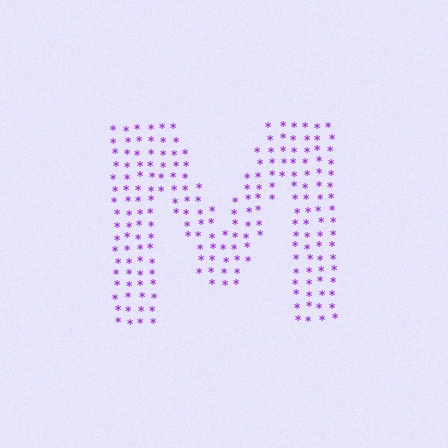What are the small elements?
The small elements are asterisks.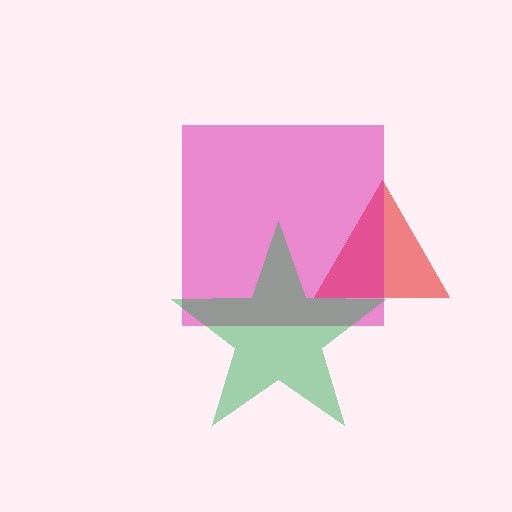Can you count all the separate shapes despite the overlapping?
Yes, there are 3 separate shapes.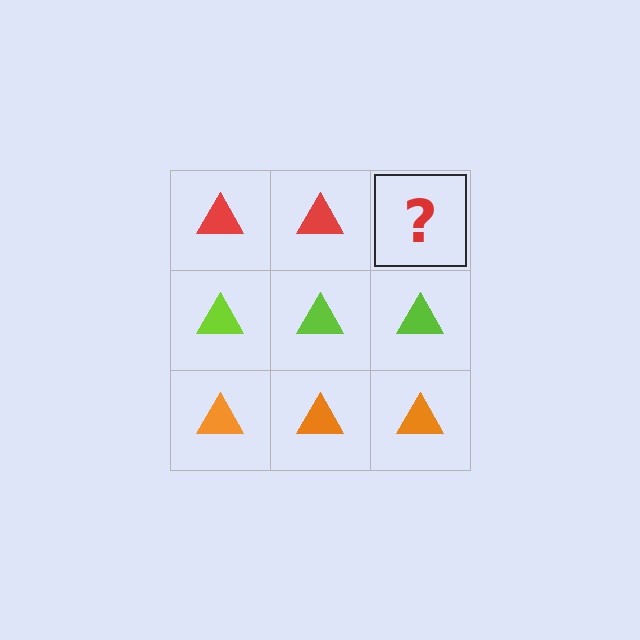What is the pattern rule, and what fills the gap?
The rule is that each row has a consistent color. The gap should be filled with a red triangle.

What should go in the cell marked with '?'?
The missing cell should contain a red triangle.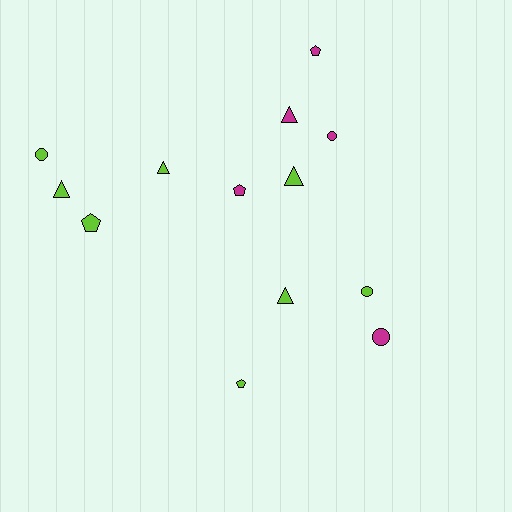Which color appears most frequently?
Lime, with 8 objects.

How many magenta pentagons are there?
There are 2 magenta pentagons.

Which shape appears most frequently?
Triangle, with 5 objects.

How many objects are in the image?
There are 13 objects.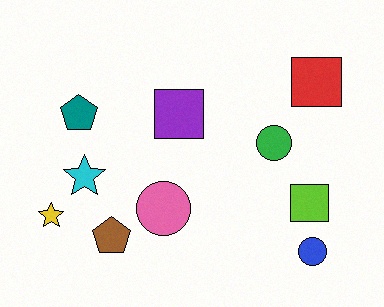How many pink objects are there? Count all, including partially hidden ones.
There is 1 pink object.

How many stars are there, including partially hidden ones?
There are 2 stars.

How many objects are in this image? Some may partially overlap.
There are 10 objects.